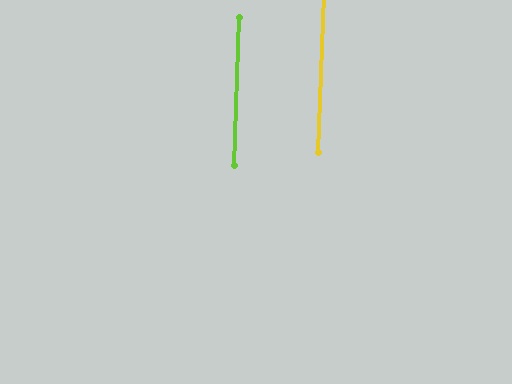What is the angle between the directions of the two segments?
Approximately 0 degrees.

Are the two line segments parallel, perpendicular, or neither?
Parallel — their directions differ by only 0.1°.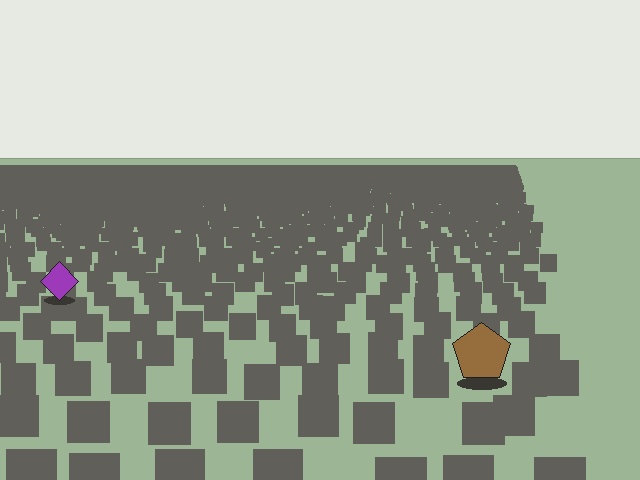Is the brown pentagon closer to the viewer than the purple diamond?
Yes. The brown pentagon is closer — you can tell from the texture gradient: the ground texture is coarser near it.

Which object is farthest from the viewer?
The purple diamond is farthest from the viewer. It appears smaller and the ground texture around it is denser.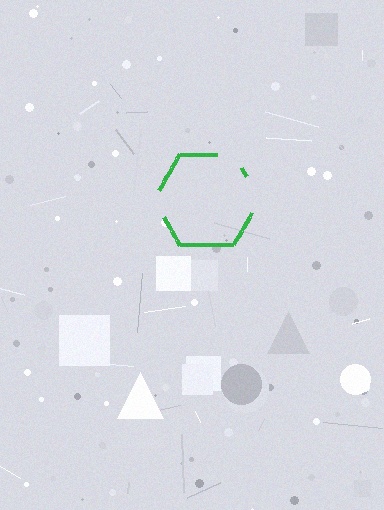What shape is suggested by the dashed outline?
The dashed outline suggests a hexagon.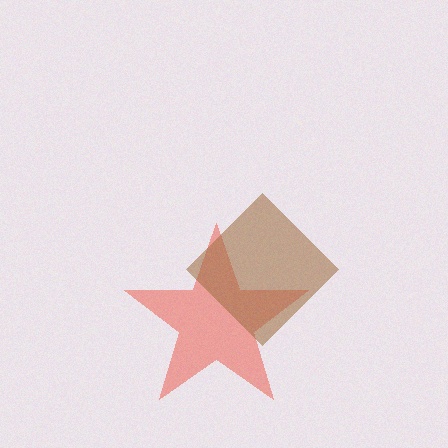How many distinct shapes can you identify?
There are 2 distinct shapes: a red star, a brown diamond.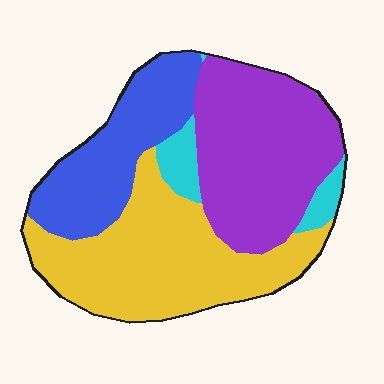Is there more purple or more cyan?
Purple.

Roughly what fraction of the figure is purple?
Purple takes up about one third (1/3) of the figure.